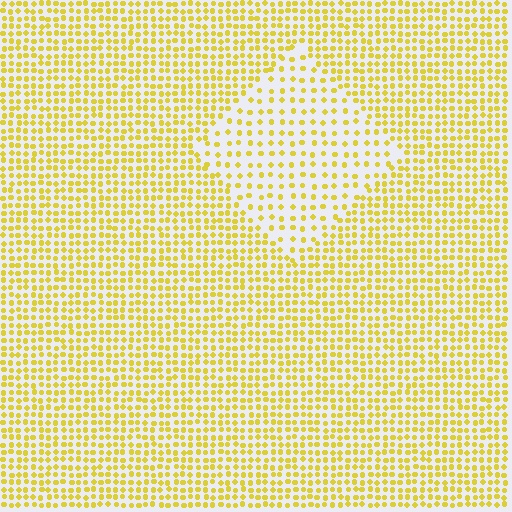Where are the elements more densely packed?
The elements are more densely packed outside the diamond boundary.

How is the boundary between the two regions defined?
The boundary is defined by a change in element density (approximately 2.0x ratio). All elements are the same color, size, and shape.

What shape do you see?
I see a diamond.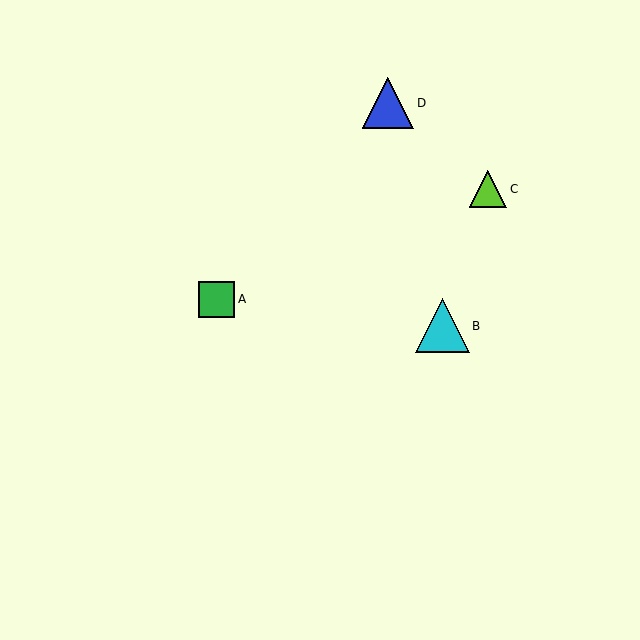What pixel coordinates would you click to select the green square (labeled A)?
Click at (217, 299) to select the green square A.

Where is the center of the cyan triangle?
The center of the cyan triangle is at (442, 326).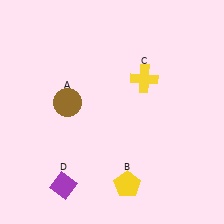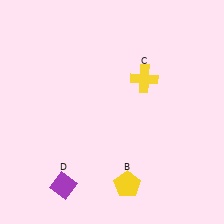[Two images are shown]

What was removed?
The brown circle (A) was removed in Image 2.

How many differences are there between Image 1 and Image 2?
There is 1 difference between the two images.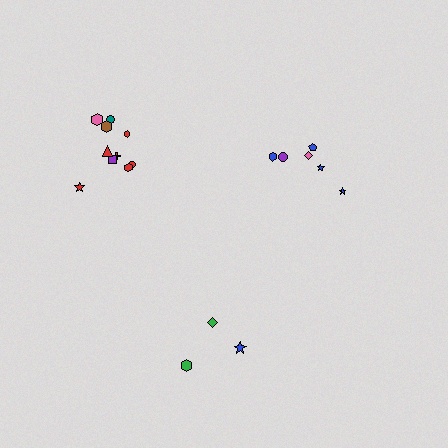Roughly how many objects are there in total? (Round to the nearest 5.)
Roughly 20 objects in total.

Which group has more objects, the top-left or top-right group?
The top-left group.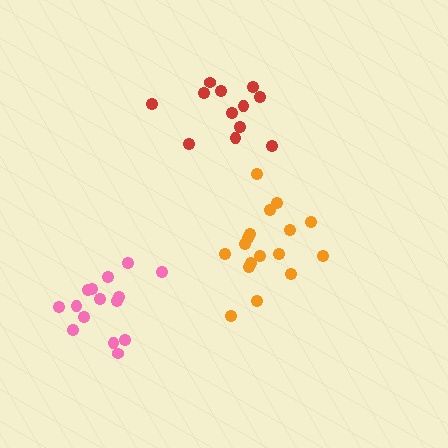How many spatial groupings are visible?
There are 3 spatial groupings.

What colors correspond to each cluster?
The clusters are colored: red, orange, pink.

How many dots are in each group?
Group 1: 12 dots, Group 2: 17 dots, Group 3: 15 dots (44 total).